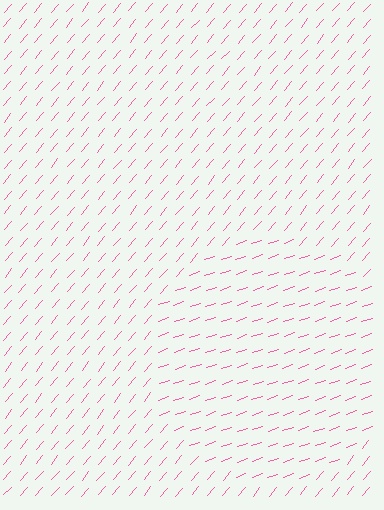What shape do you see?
I see a circle.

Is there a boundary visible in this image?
Yes, there is a texture boundary formed by a change in line orientation.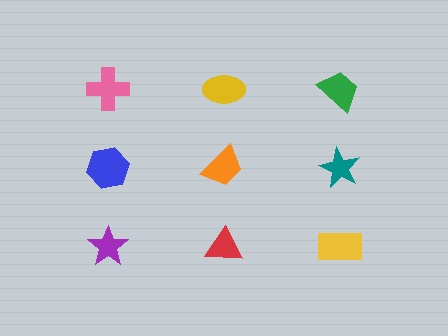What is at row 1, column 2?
A yellow ellipse.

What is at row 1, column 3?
A green trapezoid.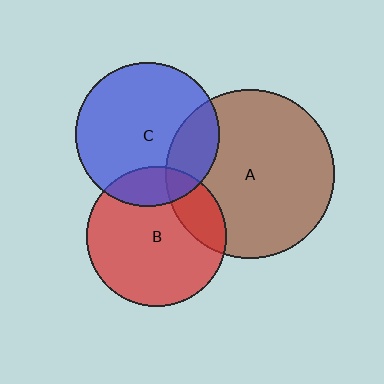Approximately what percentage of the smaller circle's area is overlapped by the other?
Approximately 20%.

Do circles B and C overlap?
Yes.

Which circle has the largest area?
Circle A (brown).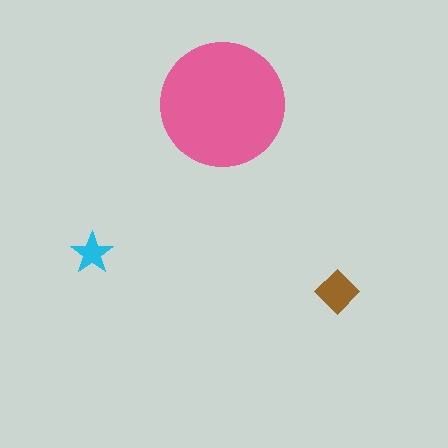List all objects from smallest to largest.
The cyan star, the brown diamond, the pink circle.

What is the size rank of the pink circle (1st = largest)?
1st.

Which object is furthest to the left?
The cyan star is leftmost.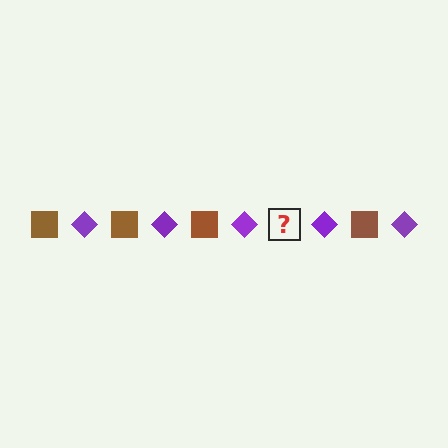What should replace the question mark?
The question mark should be replaced with a brown square.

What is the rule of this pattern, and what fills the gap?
The rule is that the pattern alternates between brown square and purple diamond. The gap should be filled with a brown square.